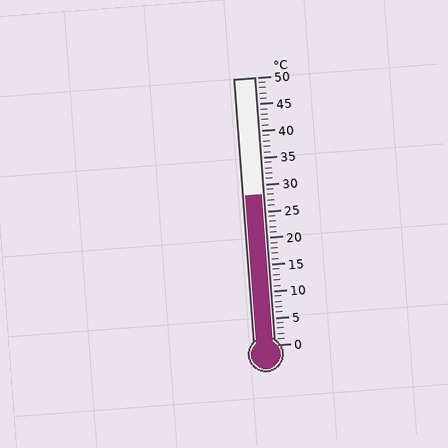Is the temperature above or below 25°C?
The temperature is above 25°C.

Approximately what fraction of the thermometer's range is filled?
The thermometer is filled to approximately 55% of its range.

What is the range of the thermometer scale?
The thermometer scale ranges from 0°C to 50°C.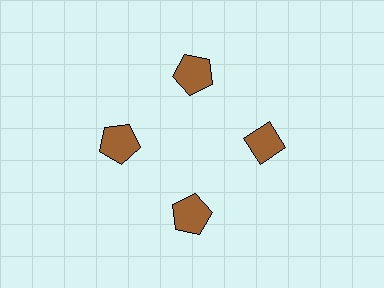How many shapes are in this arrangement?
There are 4 shapes arranged in a ring pattern.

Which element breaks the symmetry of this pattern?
The brown diamond at roughly the 3 o'clock position breaks the symmetry. All other shapes are brown pentagons.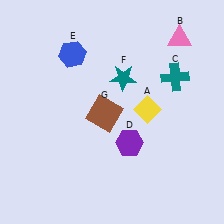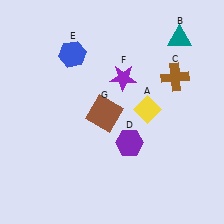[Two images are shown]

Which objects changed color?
B changed from pink to teal. C changed from teal to brown. F changed from teal to purple.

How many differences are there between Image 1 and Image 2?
There are 3 differences between the two images.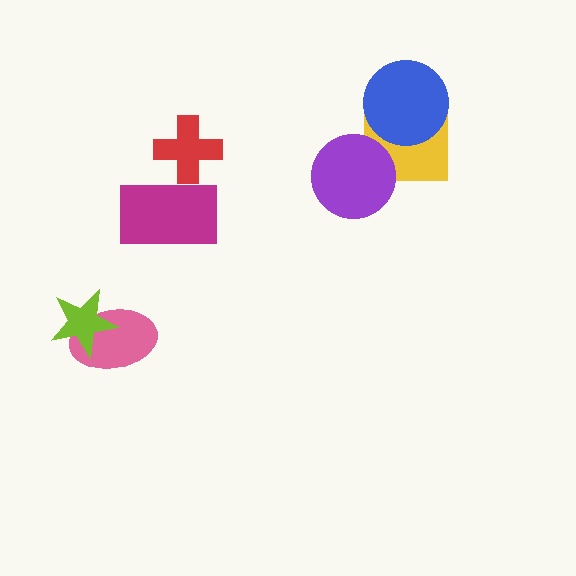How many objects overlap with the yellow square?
2 objects overlap with the yellow square.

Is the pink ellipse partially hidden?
Yes, it is partially covered by another shape.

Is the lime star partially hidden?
No, no other shape covers it.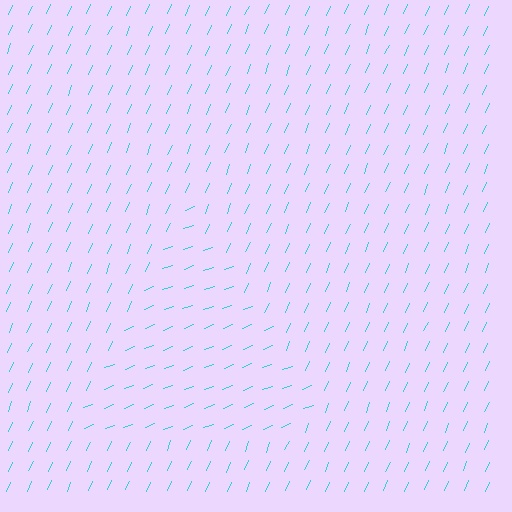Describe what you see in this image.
The image is filled with small cyan line segments. A triangle region in the image has lines oriented differently from the surrounding lines, creating a visible texture boundary.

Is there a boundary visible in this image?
Yes, there is a texture boundary formed by a change in line orientation.